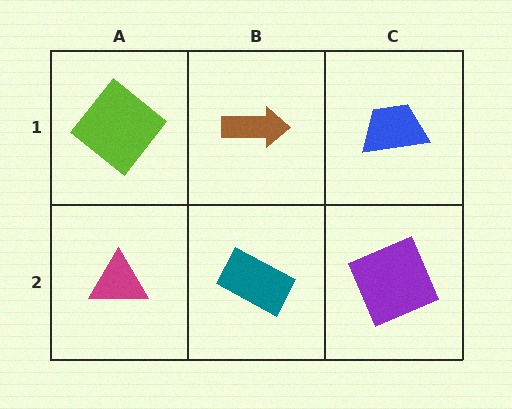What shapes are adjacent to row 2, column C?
A blue trapezoid (row 1, column C), a teal rectangle (row 2, column B).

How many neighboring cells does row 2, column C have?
2.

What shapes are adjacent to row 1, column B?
A teal rectangle (row 2, column B), a lime diamond (row 1, column A), a blue trapezoid (row 1, column C).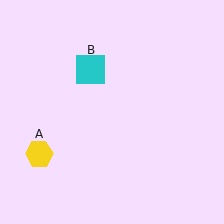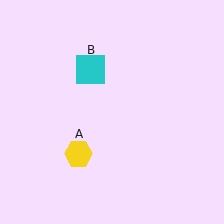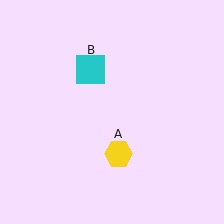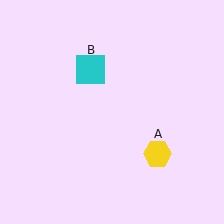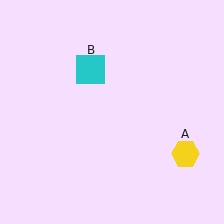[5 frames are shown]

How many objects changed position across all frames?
1 object changed position: yellow hexagon (object A).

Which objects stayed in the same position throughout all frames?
Cyan square (object B) remained stationary.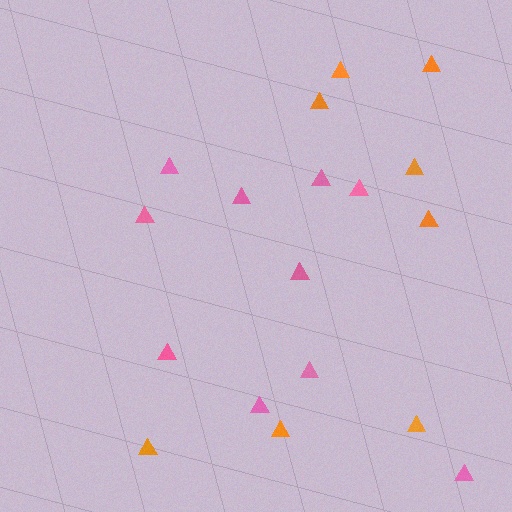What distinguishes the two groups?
There are 2 groups: one group of pink triangles (10) and one group of orange triangles (8).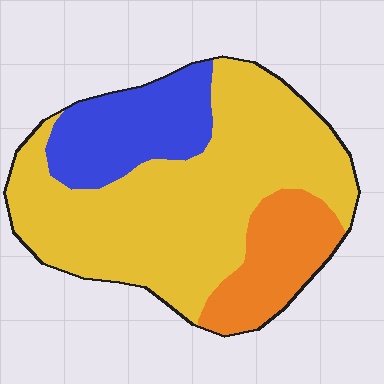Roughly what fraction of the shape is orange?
Orange covers 17% of the shape.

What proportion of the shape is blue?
Blue covers around 20% of the shape.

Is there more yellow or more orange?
Yellow.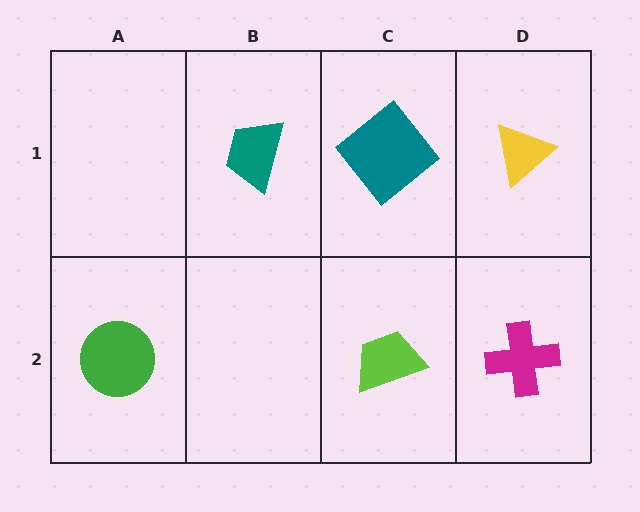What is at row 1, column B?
A teal trapezoid.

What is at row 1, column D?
A yellow triangle.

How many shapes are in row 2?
3 shapes.